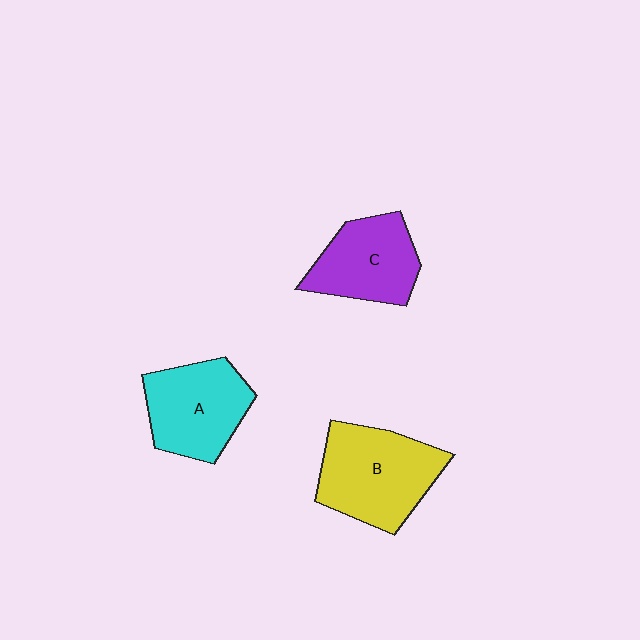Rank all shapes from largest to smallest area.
From largest to smallest: B (yellow), A (cyan), C (purple).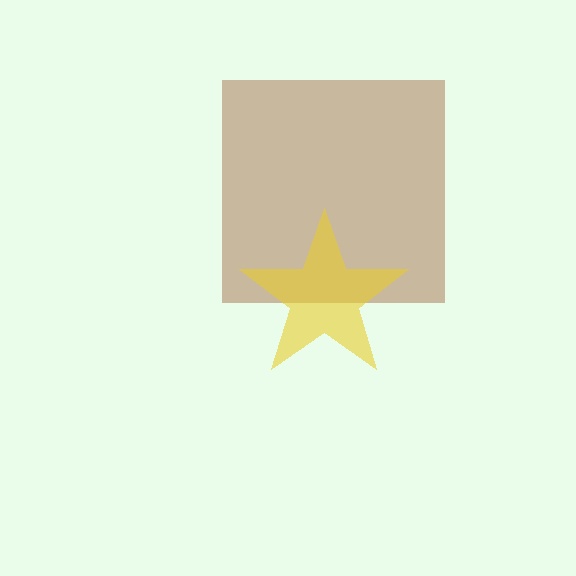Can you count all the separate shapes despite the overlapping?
Yes, there are 2 separate shapes.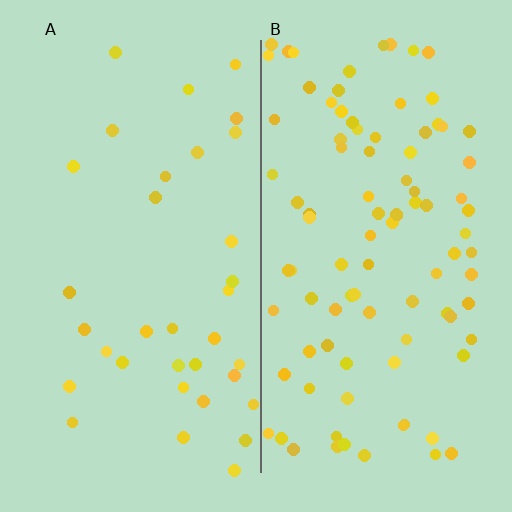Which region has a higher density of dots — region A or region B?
B (the right).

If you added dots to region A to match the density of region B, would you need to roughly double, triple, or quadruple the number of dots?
Approximately triple.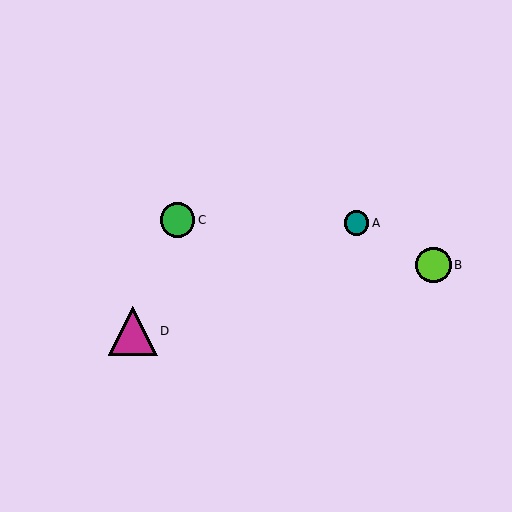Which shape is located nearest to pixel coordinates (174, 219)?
The green circle (labeled C) at (178, 220) is nearest to that location.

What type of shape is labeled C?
Shape C is a green circle.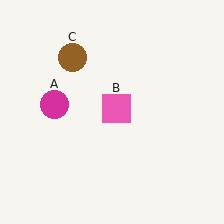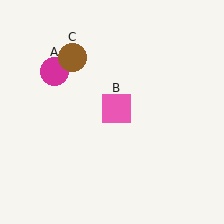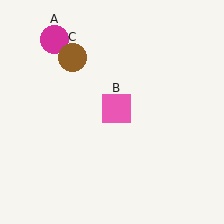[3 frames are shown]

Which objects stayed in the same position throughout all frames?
Pink square (object B) and brown circle (object C) remained stationary.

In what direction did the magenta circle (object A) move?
The magenta circle (object A) moved up.